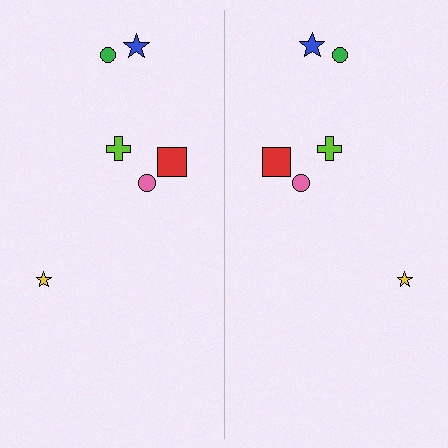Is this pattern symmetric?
Yes, this pattern has bilateral (reflection) symmetry.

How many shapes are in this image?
There are 12 shapes in this image.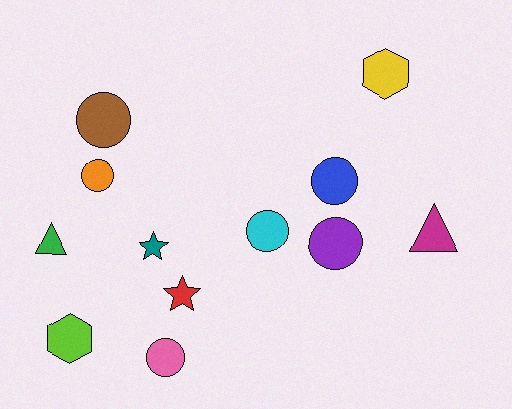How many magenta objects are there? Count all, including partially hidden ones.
There is 1 magenta object.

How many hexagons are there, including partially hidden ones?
There are 2 hexagons.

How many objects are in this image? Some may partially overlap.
There are 12 objects.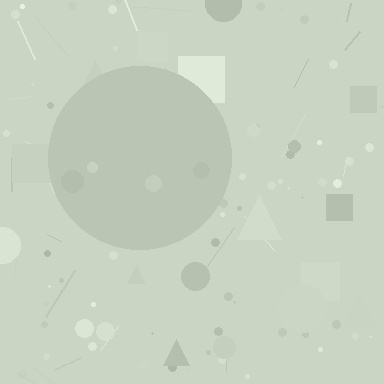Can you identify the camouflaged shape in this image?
The camouflaged shape is a circle.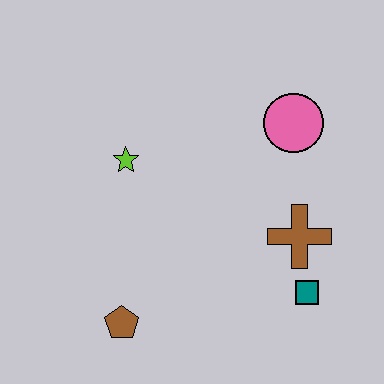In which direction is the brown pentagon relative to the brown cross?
The brown pentagon is to the left of the brown cross.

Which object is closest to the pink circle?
The brown cross is closest to the pink circle.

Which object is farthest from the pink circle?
The brown pentagon is farthest from the pink circle.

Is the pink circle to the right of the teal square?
No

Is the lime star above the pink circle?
No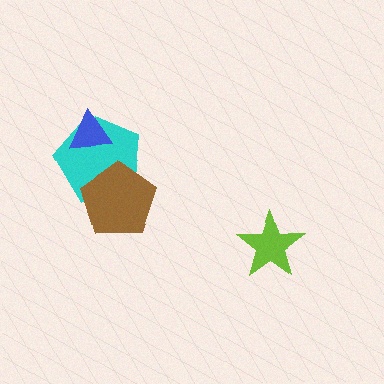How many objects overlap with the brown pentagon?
1 object overlaps with the brown pentagon.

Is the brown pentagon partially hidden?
No, no other shape covers it.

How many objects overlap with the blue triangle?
1 object overlaps with the blue triangle.